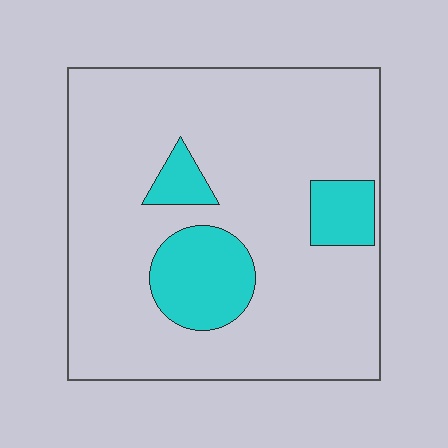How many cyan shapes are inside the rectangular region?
3.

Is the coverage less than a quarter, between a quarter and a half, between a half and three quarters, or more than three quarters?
Less than a quarter.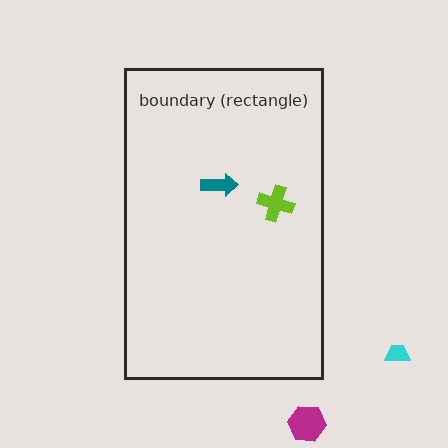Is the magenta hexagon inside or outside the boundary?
Outside.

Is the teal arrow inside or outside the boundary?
Inside.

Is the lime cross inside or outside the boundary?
Inside.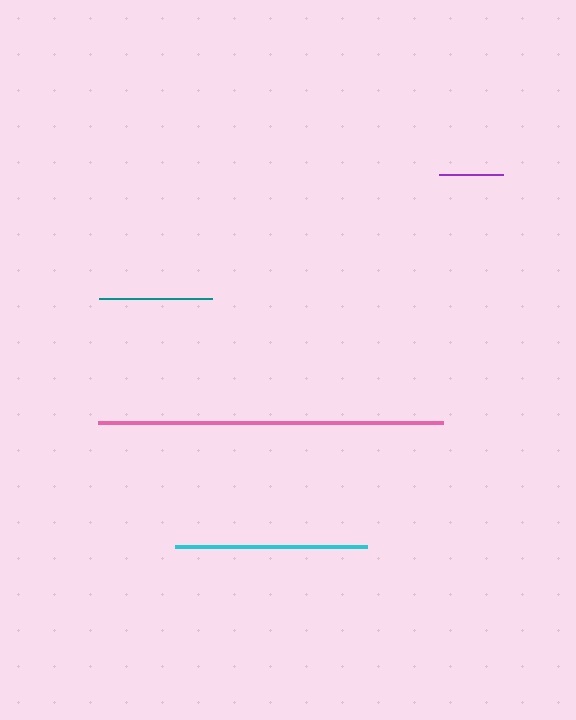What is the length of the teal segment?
The teal segment is approximately 113 pixels long.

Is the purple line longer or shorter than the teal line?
The teal line is longer than the purple line.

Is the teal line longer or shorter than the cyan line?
The cyan line is longer than the teal line.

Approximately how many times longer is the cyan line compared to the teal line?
The cyan line is approximately 1.7 times the length of the teal line.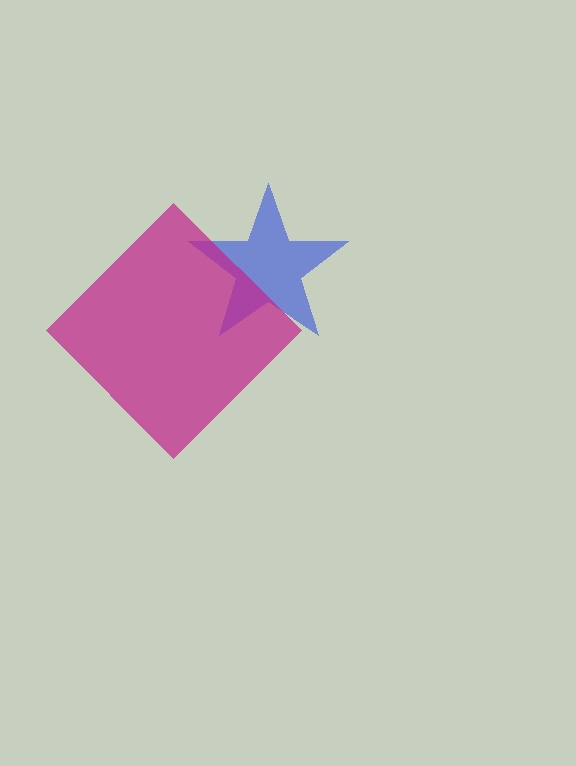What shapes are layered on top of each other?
The layered shapes are: a blue star, a magenta diamond.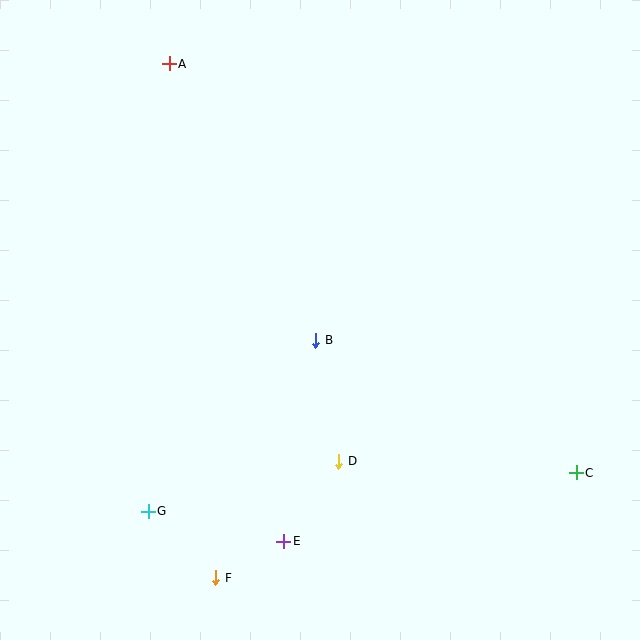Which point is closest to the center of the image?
Point B at (316, 340) is closest to the center.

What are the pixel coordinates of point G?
Point G is at (148, 511).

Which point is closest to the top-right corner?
Point B is closest to the top-right corner.